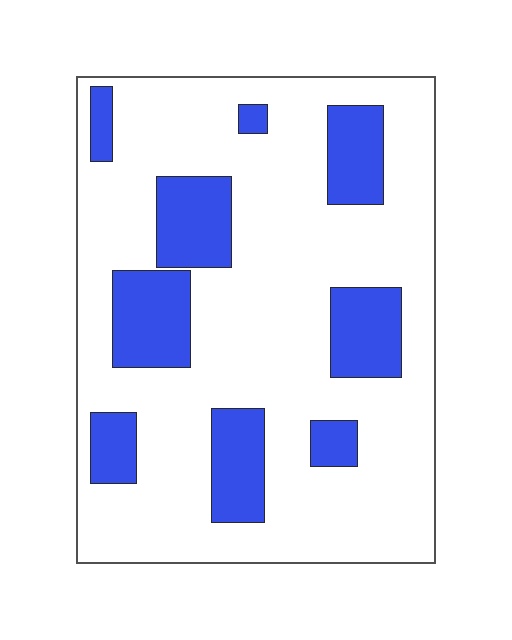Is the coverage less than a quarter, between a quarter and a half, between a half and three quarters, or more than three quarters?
Less than a quarter.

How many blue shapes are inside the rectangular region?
9.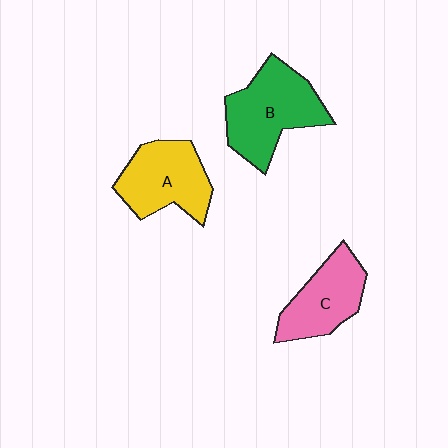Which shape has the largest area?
Shape B (green).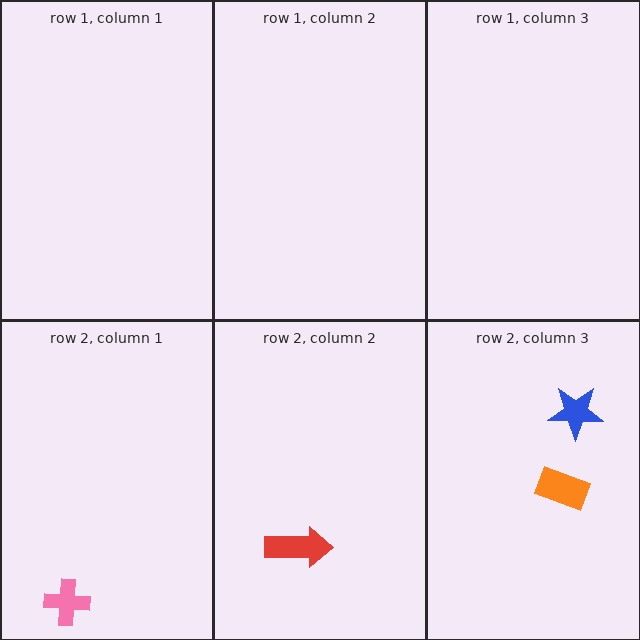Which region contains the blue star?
The row 2, column 3 region.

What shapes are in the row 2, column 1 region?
The pink cross.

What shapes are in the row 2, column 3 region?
The blue star, the orange rectangle.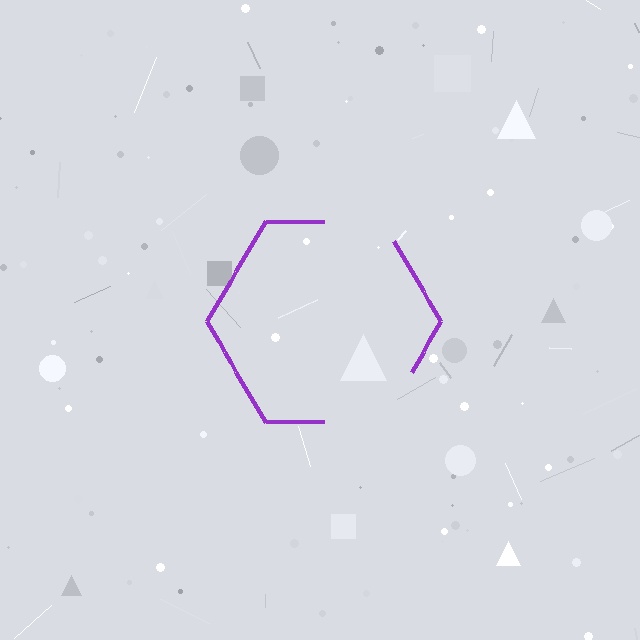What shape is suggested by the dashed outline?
The dashed outline suggests a hexagon.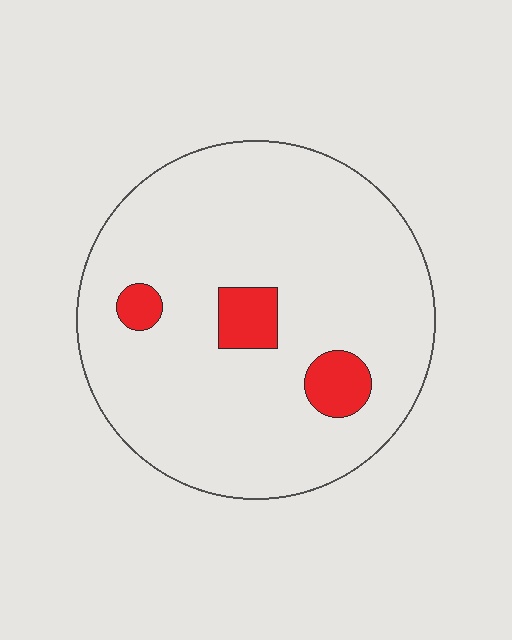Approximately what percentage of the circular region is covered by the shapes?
Approximately 10%.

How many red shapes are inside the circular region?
3.